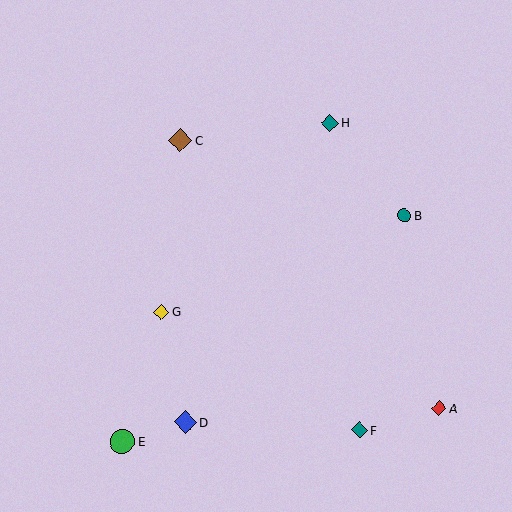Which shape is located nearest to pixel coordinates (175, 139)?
The brown diamond (labeled C) at (180, 141) is nearest to that location.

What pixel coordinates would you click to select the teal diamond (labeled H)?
Click at (330, 123) to select the teal diamond H.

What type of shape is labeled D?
Shape D is a blue diamond.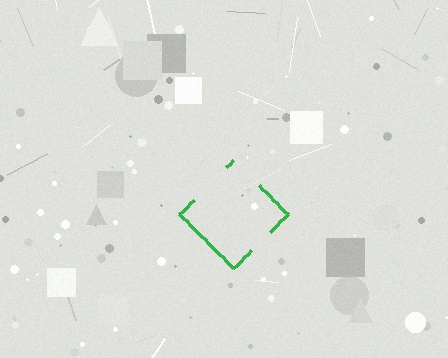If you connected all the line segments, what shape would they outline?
They would outline a diamond.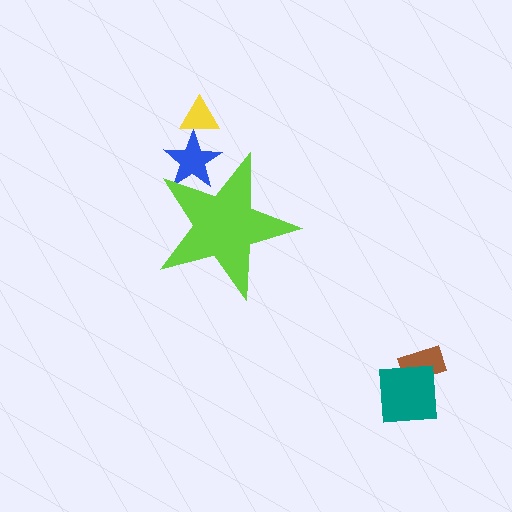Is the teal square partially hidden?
No, the teal square is fully visible.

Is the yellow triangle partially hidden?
No, the yellow triangle is fully visible.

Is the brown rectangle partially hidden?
No, the brown rectangle is fully visible.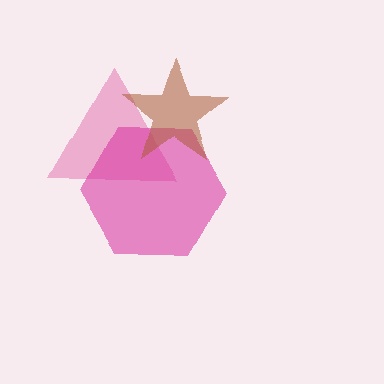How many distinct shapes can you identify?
There are 3 distinct shapes: a pink triangle, a magenta hexagon, a brown star.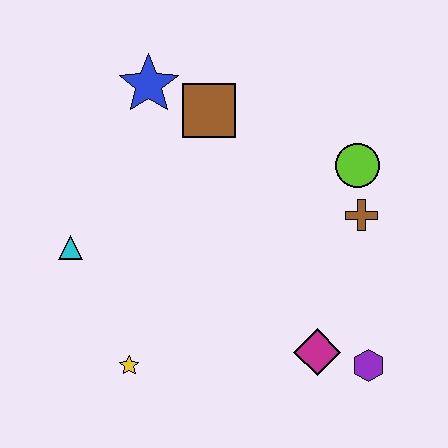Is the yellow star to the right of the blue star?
No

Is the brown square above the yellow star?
Yes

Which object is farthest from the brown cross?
The cyan triangle is farthest from the brown cross.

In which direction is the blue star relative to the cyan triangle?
The blue star is above the cyan triangle.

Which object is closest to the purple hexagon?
The magenta diamond is closest to the purple hexagon.